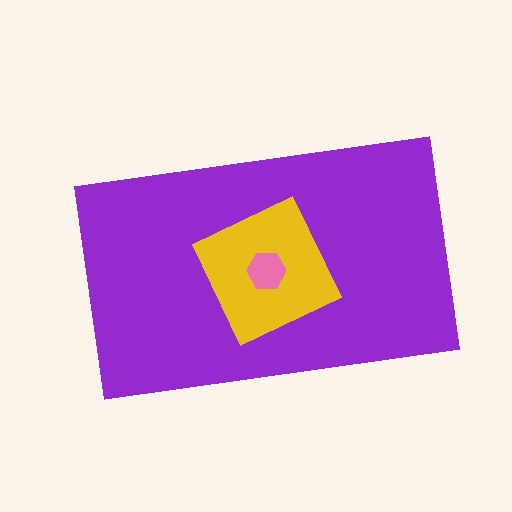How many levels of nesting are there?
3.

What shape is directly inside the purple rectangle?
The yellow diamond.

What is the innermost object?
The pink hexagon.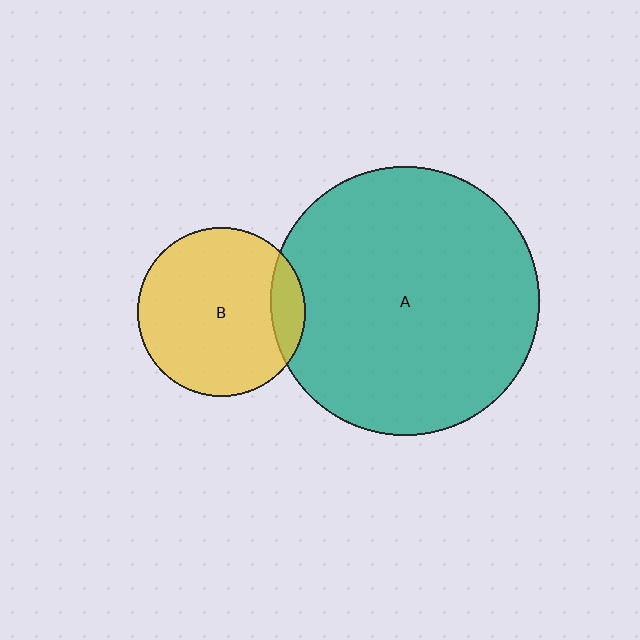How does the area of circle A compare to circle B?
Approximately 2.5 times.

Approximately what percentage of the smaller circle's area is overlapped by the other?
Approximately 10%.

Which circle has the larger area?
Circle A (teal).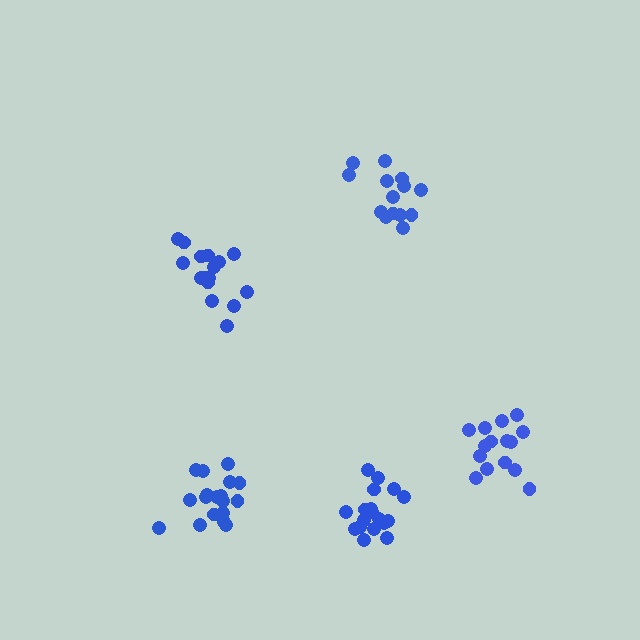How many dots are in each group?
Group 1: 14 dots, Group 2: 18 dots, Group 3: 16 dots, Group 4: 18 dots, Group 5: 17 dots (83 total).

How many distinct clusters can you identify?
There are 5 distinct clusters.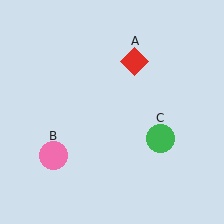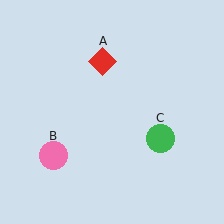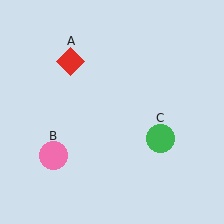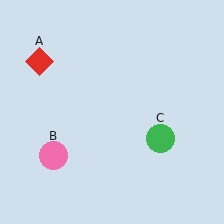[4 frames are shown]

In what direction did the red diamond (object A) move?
The red diamond (object A) moved left.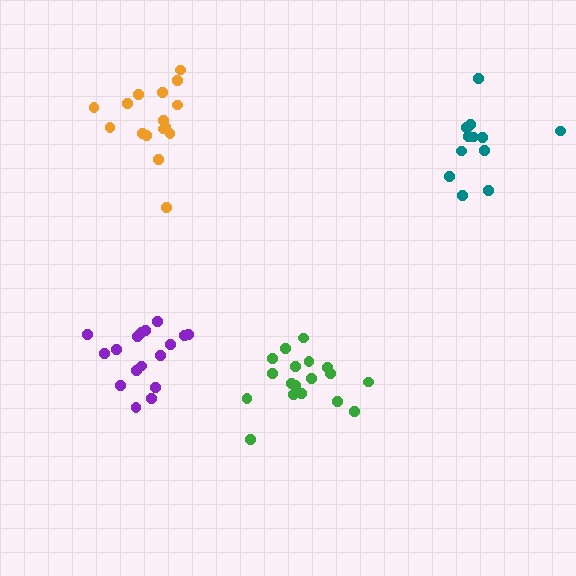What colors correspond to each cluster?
The clusters are colored: orange, green, teal, purple.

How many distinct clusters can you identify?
There are 4 distinct clusters.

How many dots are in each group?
Group 1: 16 dots, Group 2: 18 dots, Group 3: 13 dots, Group 4: 17 dots (64 total).